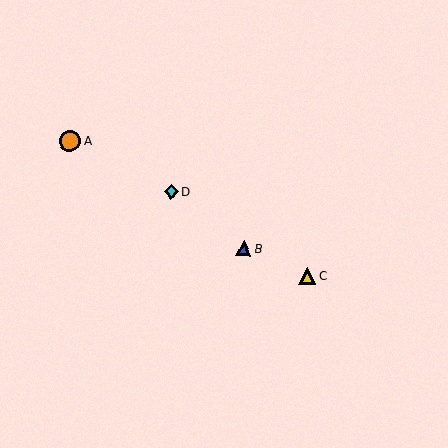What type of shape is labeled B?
Shape B is a blue triangle.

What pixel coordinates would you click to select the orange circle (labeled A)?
Click at (70, 141) to select the orange circle A.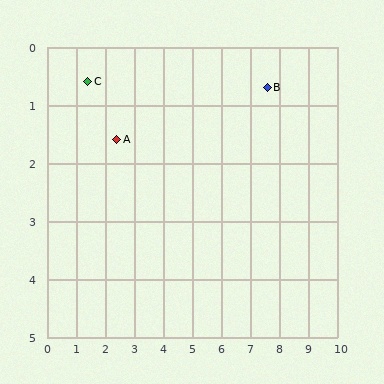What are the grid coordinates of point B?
Point B is at approximately (7.6, 0.7).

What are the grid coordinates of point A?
Point A is at approximately (2.4, 1.6).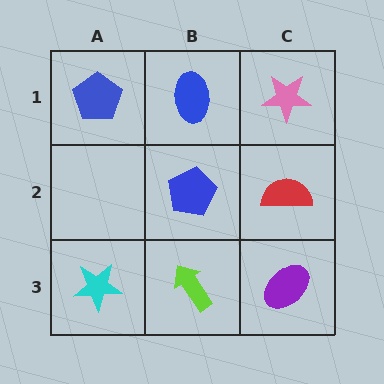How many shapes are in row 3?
3 shapes.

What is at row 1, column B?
A blue ellipse.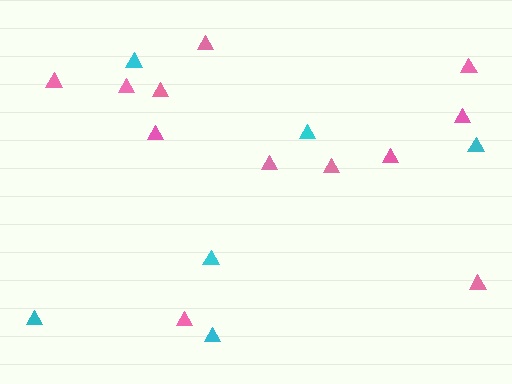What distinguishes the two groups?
There are 2 groups: one group of pink triangles (12) and one group of cyan triangles (6).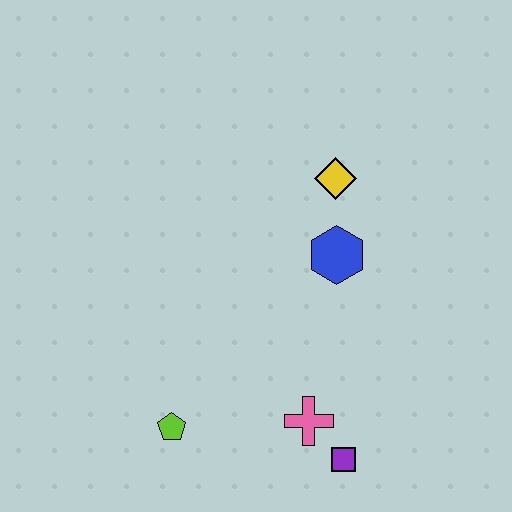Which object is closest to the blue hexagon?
The yellow diamond is closest to the blue hexagon.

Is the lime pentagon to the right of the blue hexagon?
No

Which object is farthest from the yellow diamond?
The lime pentagon is farthest from the yellow diamond.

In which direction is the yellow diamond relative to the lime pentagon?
The yellow diamond is above the lime pentagon.